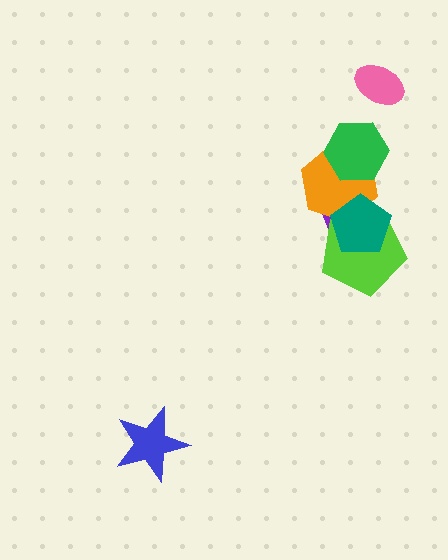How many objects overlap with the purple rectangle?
3 objects overlap with the purple rectangle.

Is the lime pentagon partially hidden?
Yes, it is partially covered by another shape.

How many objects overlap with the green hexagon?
1 object overlaps with the green hexagon.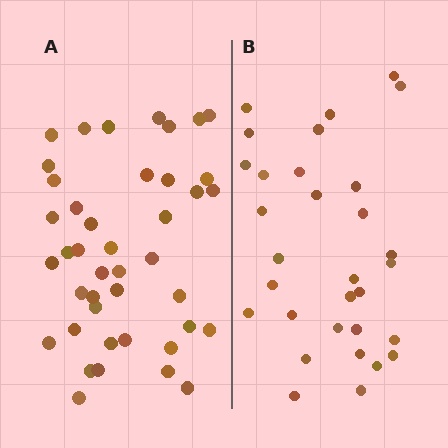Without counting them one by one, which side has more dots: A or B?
Region A (the left region) has more dots.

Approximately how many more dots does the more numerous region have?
Region A has roughly 12 or so more dots than region B.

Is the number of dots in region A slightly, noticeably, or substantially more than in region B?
Region A has noticeably more, but not dramatically so. The ratio is roughly 1.4 to 1.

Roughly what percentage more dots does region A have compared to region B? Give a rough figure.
About 35% more.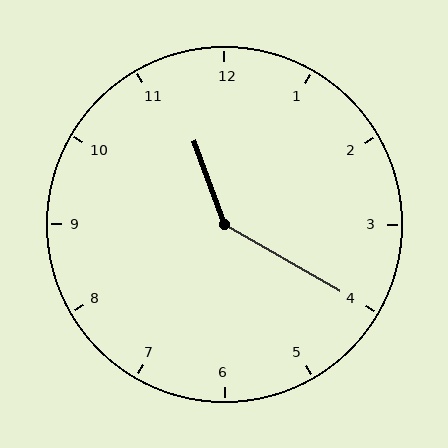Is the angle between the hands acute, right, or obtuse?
It is obtuse.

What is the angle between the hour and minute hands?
Approximately 140 degrees.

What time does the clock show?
11:20.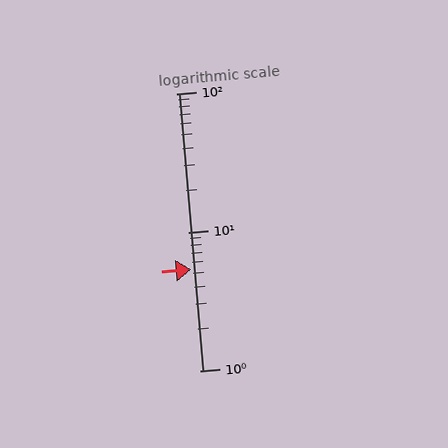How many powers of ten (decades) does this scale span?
The scale spans 2 decades, from 1 to 100.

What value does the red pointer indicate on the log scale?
The pointer indicates approximately 5.4.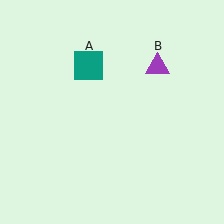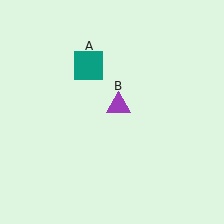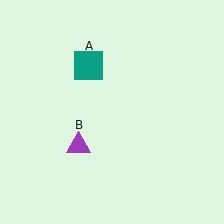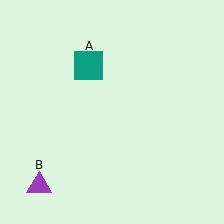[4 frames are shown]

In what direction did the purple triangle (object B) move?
The purple triangle (object B) moved down and to the left.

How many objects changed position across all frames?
1 object changed position: purple triangle (object B).